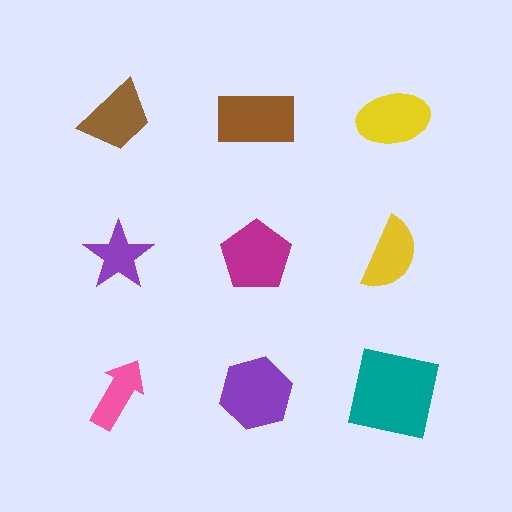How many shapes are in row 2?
3 shapes.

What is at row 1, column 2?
A brown rectangle.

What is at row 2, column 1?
A purple star.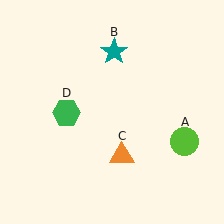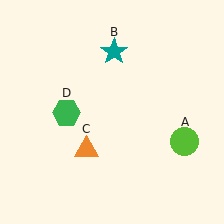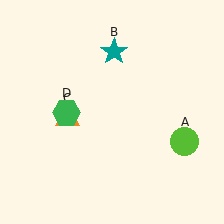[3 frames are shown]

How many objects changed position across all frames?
1 object changed position: orange triangle (object C).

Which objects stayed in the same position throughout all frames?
Lime circle (object A) and teal star (object B) and green hexagon (object D) remained stationary.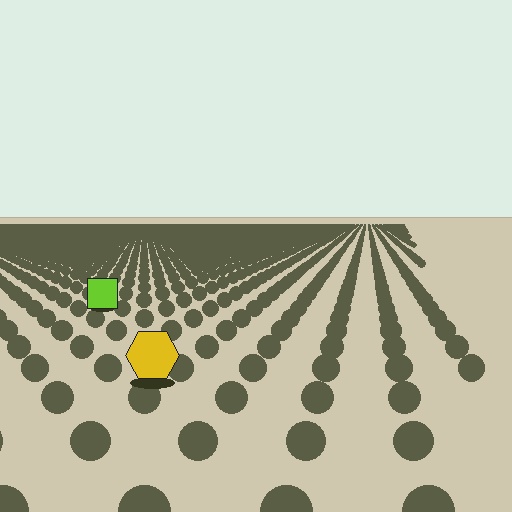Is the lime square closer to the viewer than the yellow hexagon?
No. The yellow hexagon is closer — you can tell from the texture gradient: the ground texture is coarser near it.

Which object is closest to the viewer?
The yellow hexagon is closest. The texture marks near it are larger and more spread out.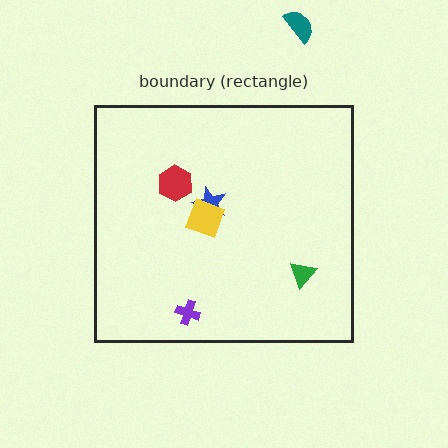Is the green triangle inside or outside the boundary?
Inside.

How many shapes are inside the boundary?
5 inside, 1 outside.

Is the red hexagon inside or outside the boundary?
Inside.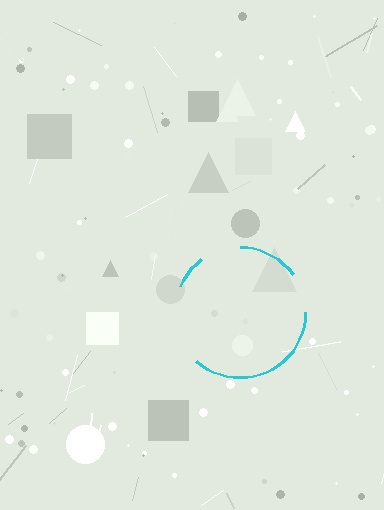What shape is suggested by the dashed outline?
The dashed outline suggests a circle.